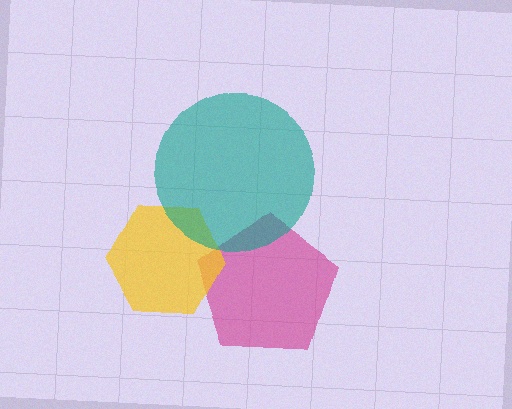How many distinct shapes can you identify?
There are 3 distinct shapes: a magenta pentagon, a yellow hexagon, a teal circle.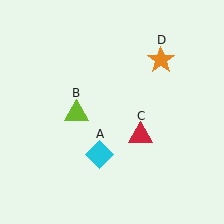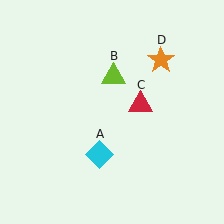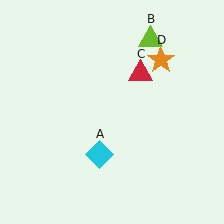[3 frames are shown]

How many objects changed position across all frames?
2 objects changed position: lime triangle (object B), red triangle (object C).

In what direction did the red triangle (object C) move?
The red triangle (object C) moved up.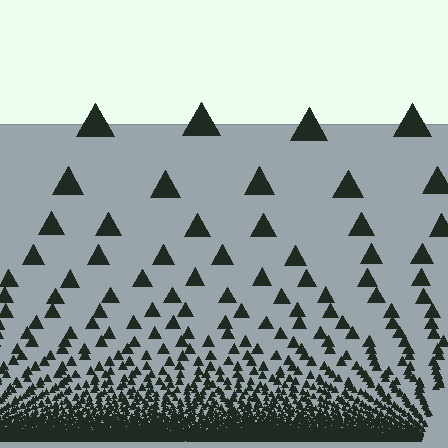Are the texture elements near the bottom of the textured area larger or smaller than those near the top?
Smaller. The gradient is inverted — elements near the bottom are smaller and denser.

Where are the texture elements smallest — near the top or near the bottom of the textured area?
Near the bottom.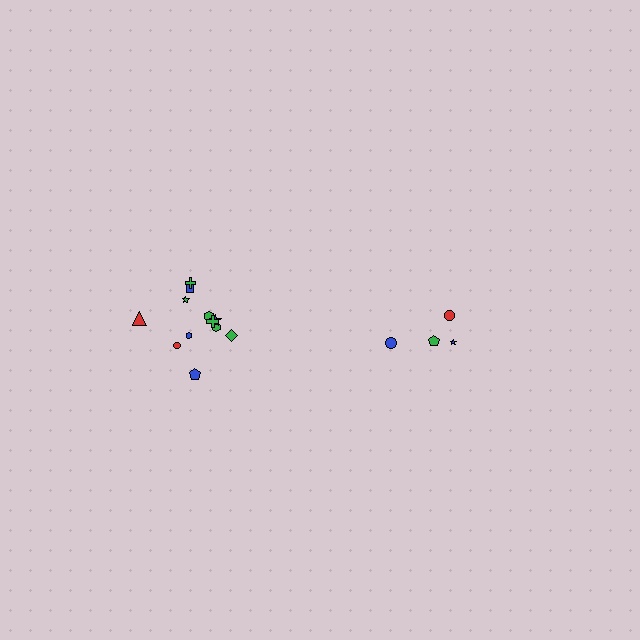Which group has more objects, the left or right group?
The left group.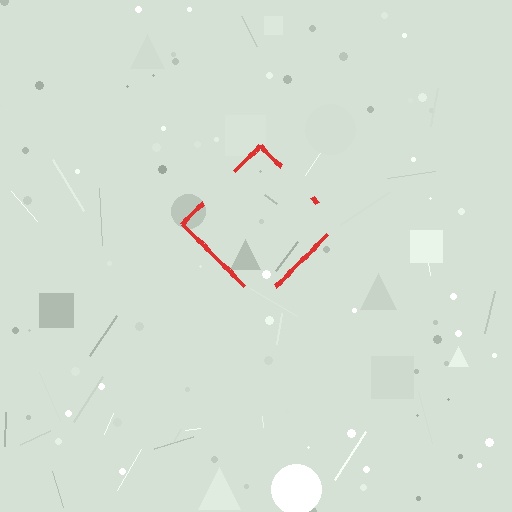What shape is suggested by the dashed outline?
The dashed outline suggests a diamond.